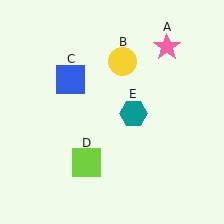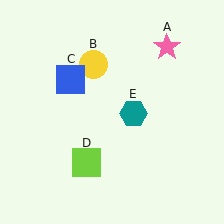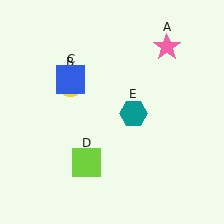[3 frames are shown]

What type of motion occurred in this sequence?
The yellow circle (object B) rotated counterclockwise around the center of the scene.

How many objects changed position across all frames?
1 object changed position: yellow circle (object B).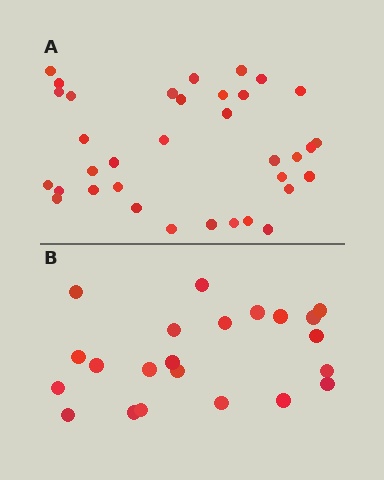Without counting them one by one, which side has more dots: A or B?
Region A (the top region) has more dots.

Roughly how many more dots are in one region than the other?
Region A has approximately 15 more dots than region B.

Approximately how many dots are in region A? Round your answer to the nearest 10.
About 40 dots. (The exact count is 35, which rounds to 40.)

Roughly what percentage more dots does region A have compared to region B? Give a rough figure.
About 60% more.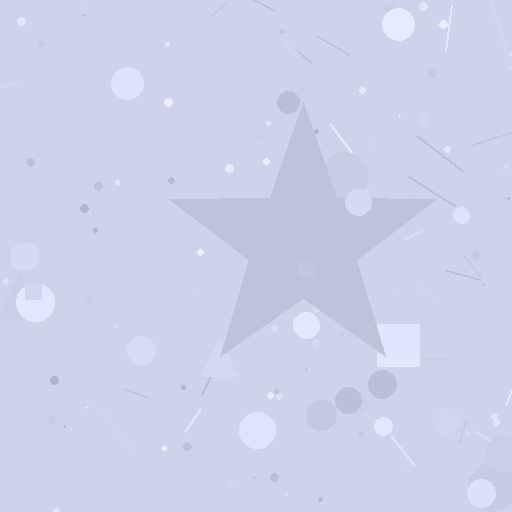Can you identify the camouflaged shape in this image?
The camouflaged shape is a star.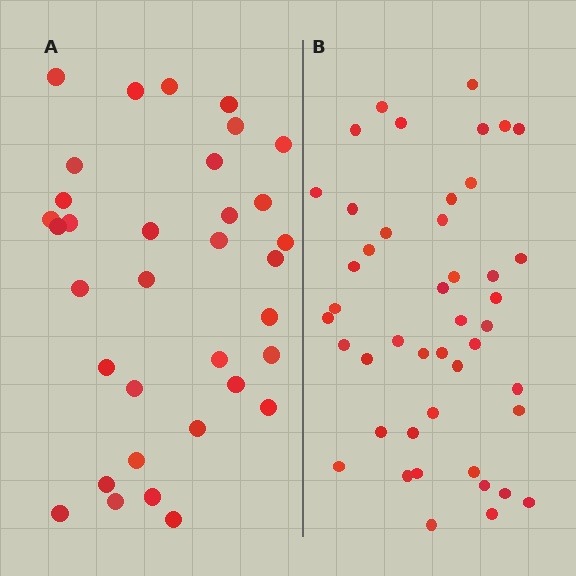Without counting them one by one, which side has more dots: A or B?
Region B (the right region) has more dots.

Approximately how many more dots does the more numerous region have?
Region B has roughly 12 or so more dots than region A.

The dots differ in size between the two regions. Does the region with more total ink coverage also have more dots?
No. Region A has more total ink coverage because its dots are larger, but region B actually contains more individual dots. Total area can be misleading — the number of items is what matters here.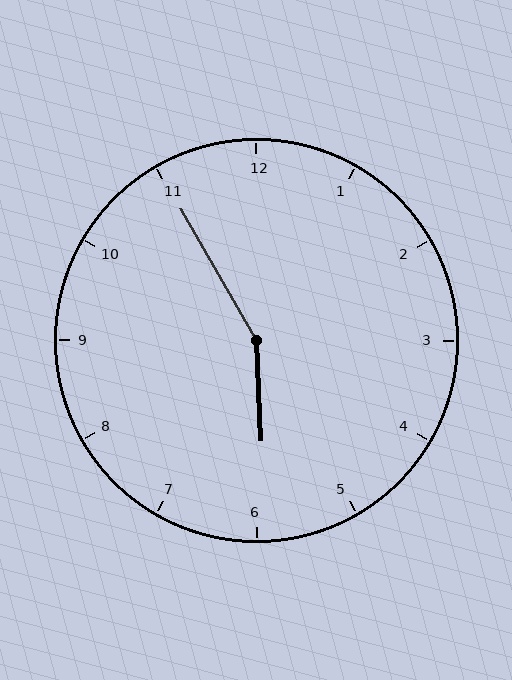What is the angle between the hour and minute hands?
Approximately 152 degrees.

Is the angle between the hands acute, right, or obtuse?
It is obtuse.